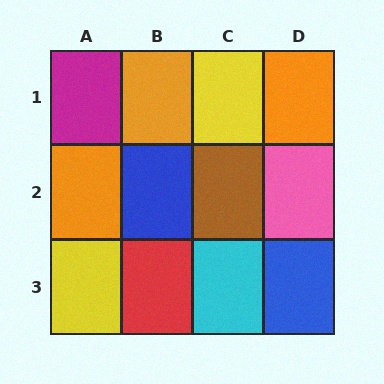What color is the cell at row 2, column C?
Brown.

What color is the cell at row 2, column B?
Blue.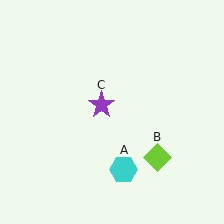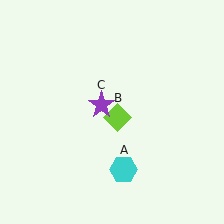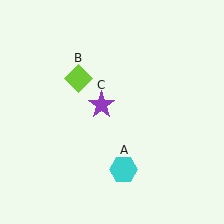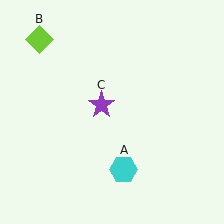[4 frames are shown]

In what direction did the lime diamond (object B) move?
The lime diamond (object B) moved up and to the left.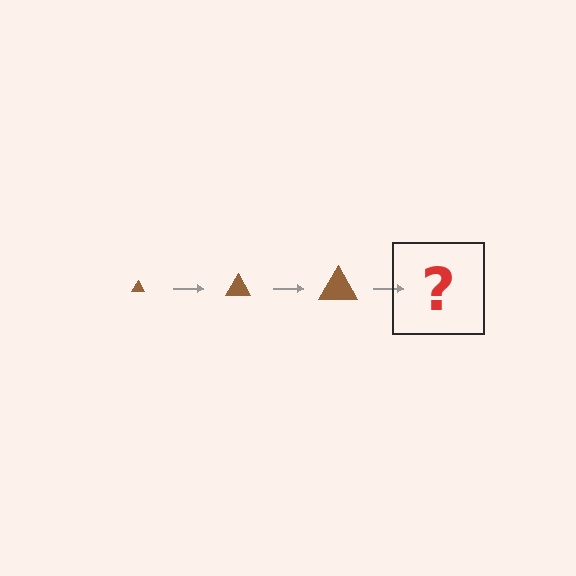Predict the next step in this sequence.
The next step is a brown triangle, larger than the previous one.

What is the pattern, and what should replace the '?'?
The pattern is that the triangle gets progressively larger each step. The '?' should be a brown triangle, larger than the previous one.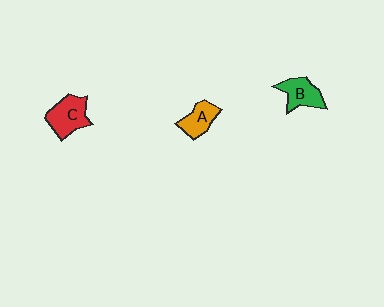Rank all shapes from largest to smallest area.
From largest to smallest: C (red), B (green), A (orange).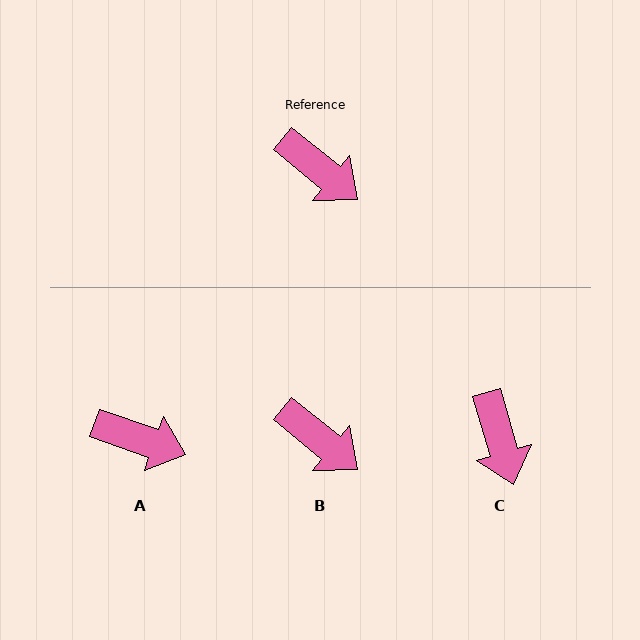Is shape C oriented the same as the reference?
No, it is off by about 34 degrees.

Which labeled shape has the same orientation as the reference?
B.